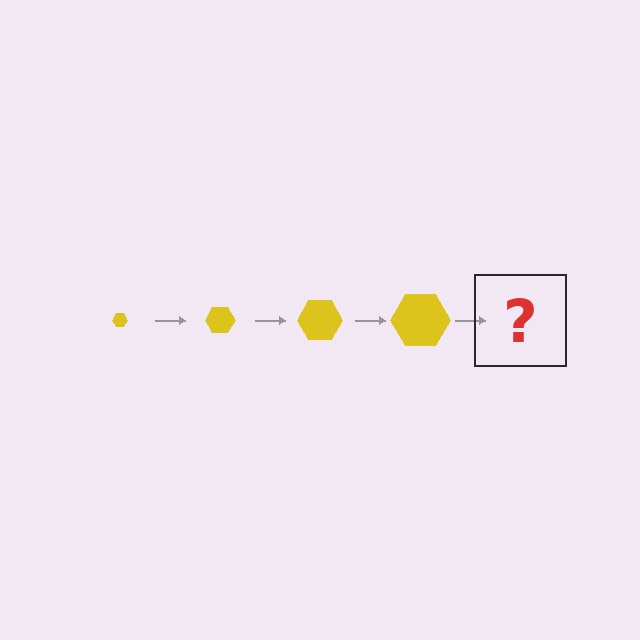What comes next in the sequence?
The next element should be a yellow hexagon, larger than the previous one.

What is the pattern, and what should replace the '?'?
The pattern is that the hexagon gets progressively larger each step. The '?' should be a yellow hexagon, larger than the previous one.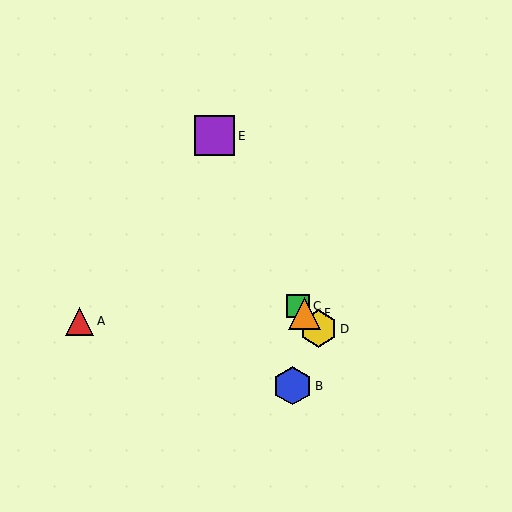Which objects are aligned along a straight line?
Objects C, D, F are aligned along a straight line.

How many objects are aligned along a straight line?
3 objects (C, D, F) are aligned along a straight line.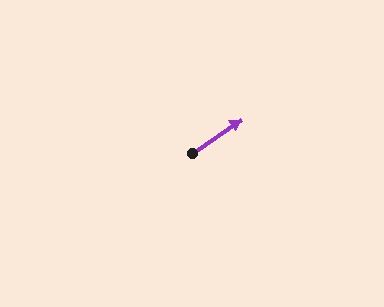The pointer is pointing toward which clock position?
Roughly 2 o'clock.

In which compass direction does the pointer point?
Northeast.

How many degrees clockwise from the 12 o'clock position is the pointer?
Approximately 55 degrees.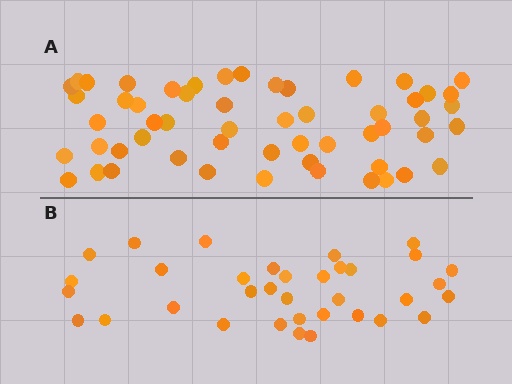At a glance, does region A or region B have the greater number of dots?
Region A (the top region) has more dots.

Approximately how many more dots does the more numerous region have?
Region A has approximately 20 more dots than region B.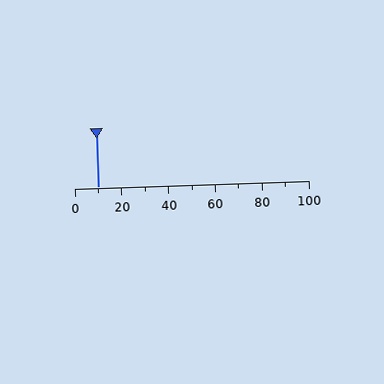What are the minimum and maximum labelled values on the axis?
The axis runs from 0 to 100.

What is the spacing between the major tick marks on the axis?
The major ticks are spaced 20 apart.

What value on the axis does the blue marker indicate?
The marker indicates approximately 10.